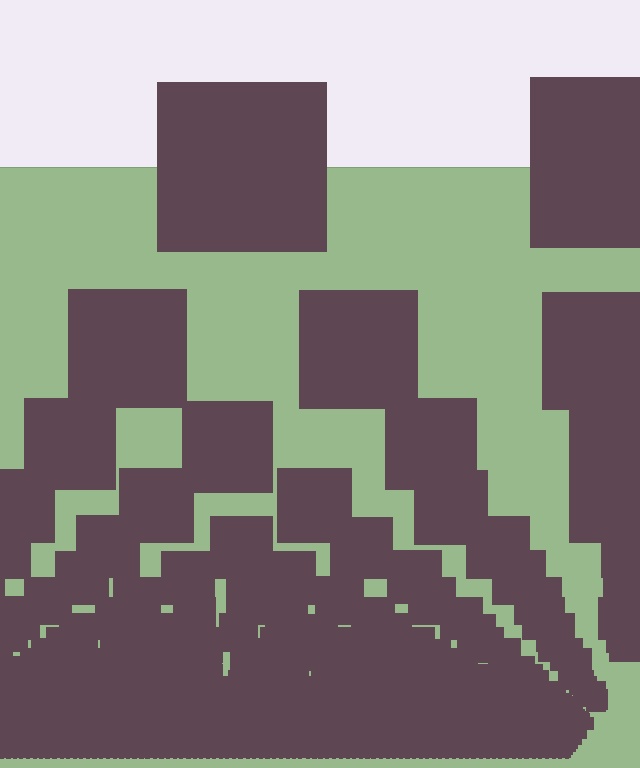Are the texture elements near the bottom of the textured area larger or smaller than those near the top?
Smaller. The gradient is inverted — elements near the bottom are smaller and denser.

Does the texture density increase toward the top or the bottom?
Density increases toward the bottom.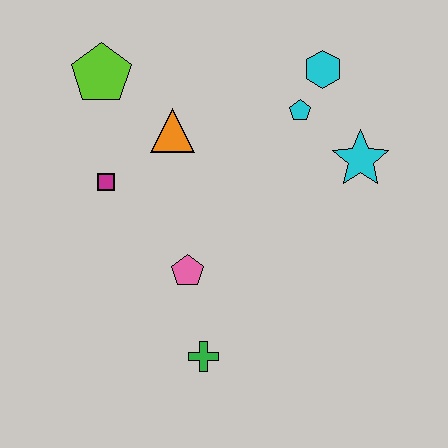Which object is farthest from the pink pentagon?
The cyan hexagon is farthest from the pink pentagon.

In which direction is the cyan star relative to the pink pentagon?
The cyan star is to the right of the pink pentagon.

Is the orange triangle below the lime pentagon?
Yes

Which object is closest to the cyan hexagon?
The cyan pentagon is closest to the cyan hexagon.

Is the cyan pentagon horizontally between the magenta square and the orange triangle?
No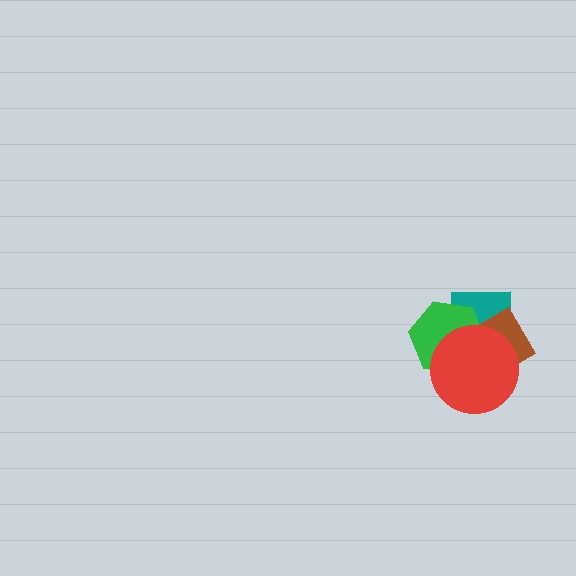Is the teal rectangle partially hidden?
Yes, it is partially covered by another shape.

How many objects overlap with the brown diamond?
3 objects overlap with the brown diamond.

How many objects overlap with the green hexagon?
3 objects overlap with the green hexagon.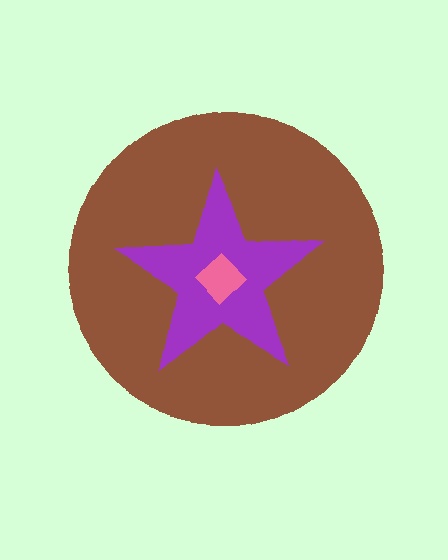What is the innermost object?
The pink diamond.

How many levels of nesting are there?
3.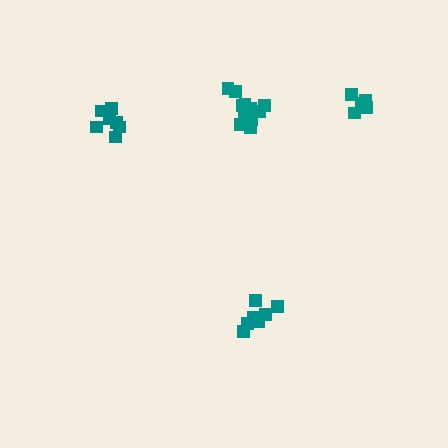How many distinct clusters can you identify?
There are 4 distinct clusters.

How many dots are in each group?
Group 1: 7 dots, Group 2: 7 dots, Group 3: 7 dots, Group 4: 12 dots (33 total).